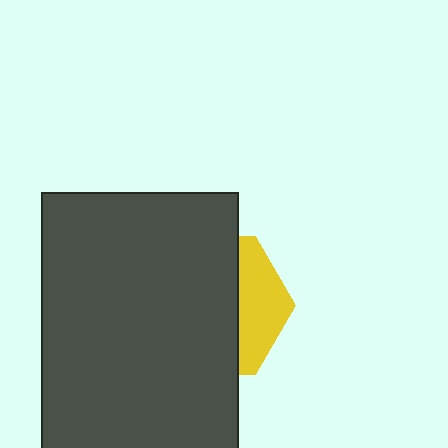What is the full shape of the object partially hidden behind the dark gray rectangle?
The partially hidden object is a yellow hexagon.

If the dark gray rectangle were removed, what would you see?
You would see the complete yellow hexagon.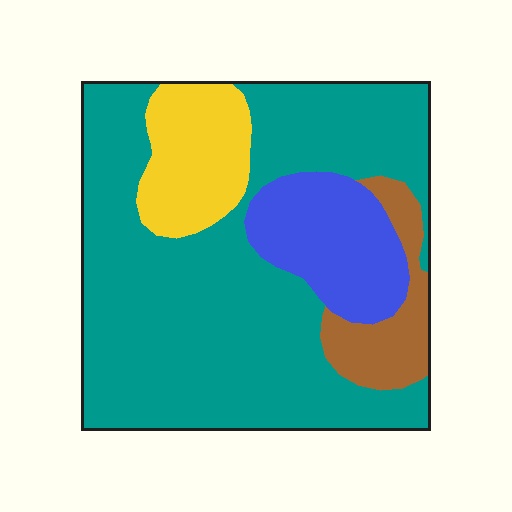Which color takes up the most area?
Teal, at roughly 65%.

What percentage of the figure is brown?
Brown takes up about one tenth (1/10) of the figure.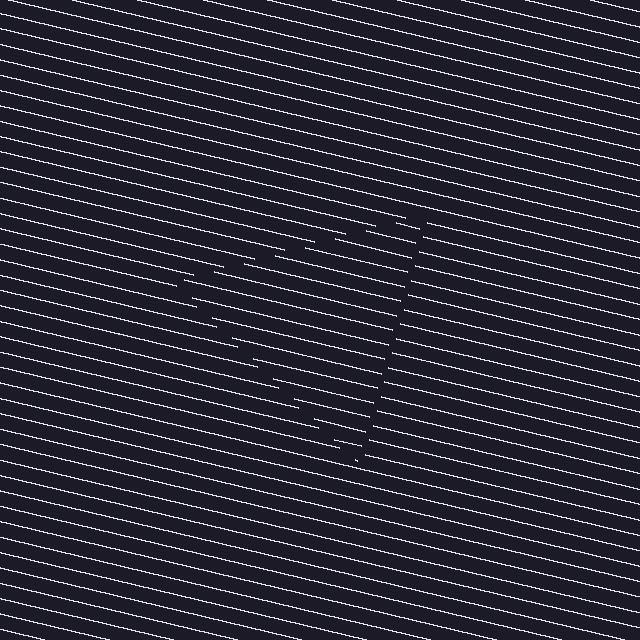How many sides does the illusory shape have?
3 sides — the line-ends trace a triangle.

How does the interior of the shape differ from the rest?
The interior of the shape contains the same grating, shifted by half a period — the contour is defined by the phase discontinuity where line-ends from the inner and outer gratings abut.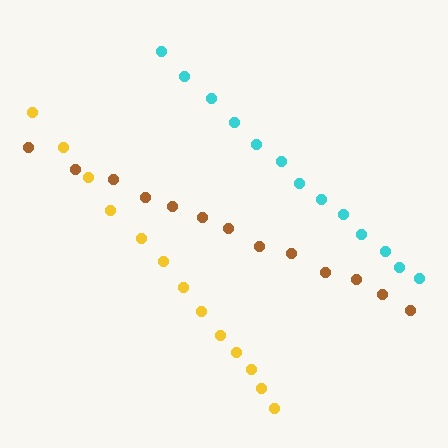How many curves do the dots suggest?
There are 3 distinct paths.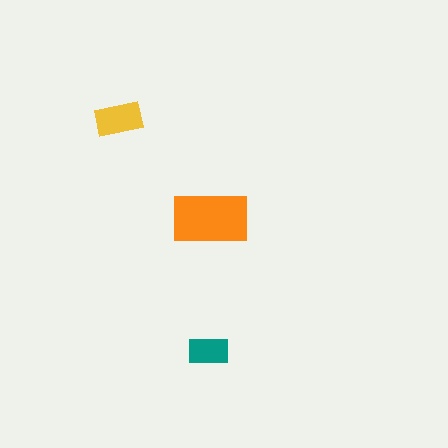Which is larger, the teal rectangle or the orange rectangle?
The orange one.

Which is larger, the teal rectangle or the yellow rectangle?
The yellow one.